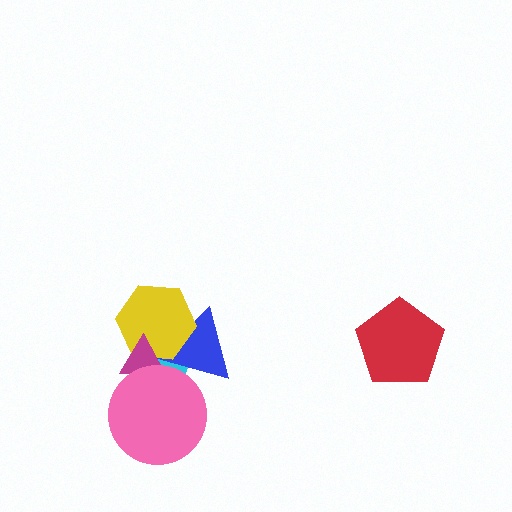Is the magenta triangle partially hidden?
Yes, it is partially covered by another shape.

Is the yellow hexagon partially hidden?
Yes, it is partially covered by another shape.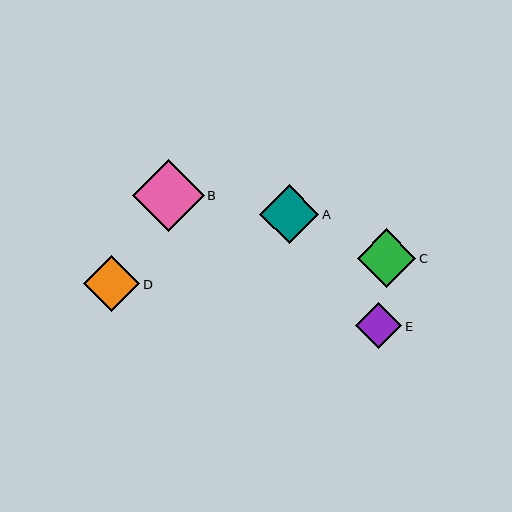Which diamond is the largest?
Diamond B is the largest with a size of approximately 72 pixels.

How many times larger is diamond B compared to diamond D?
Diamond B is approximately 1.3 times the size of diamond D.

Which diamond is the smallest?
Diamond E is the smallest with a size of approximately 47 pixels.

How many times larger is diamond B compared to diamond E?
Diamond B is approximately 1.5 times the size of diamond E.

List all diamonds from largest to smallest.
From largest to smallest: B, A, C, D, E.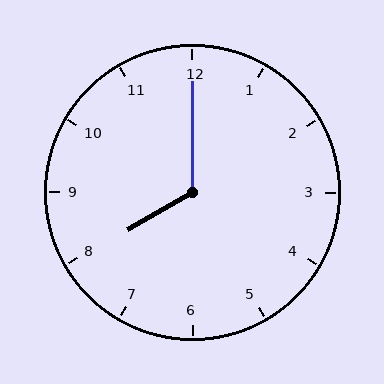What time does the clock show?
8:00.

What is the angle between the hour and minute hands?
Approximately 120 degrees.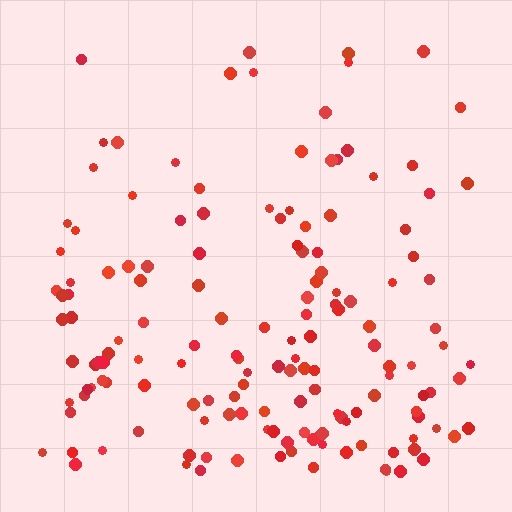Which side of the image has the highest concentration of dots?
The bottom.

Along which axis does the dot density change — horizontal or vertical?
Vertical.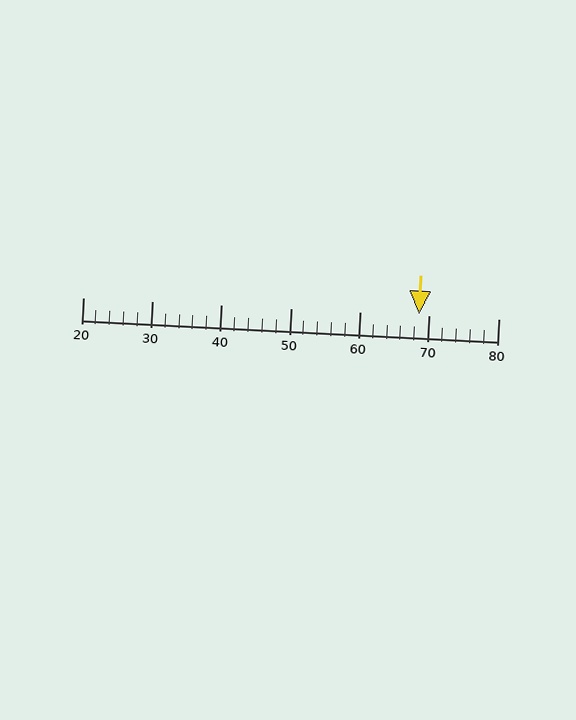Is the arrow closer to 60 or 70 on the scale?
The arrow is closer to 70.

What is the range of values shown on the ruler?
The ruler shows values from 20 to 80.